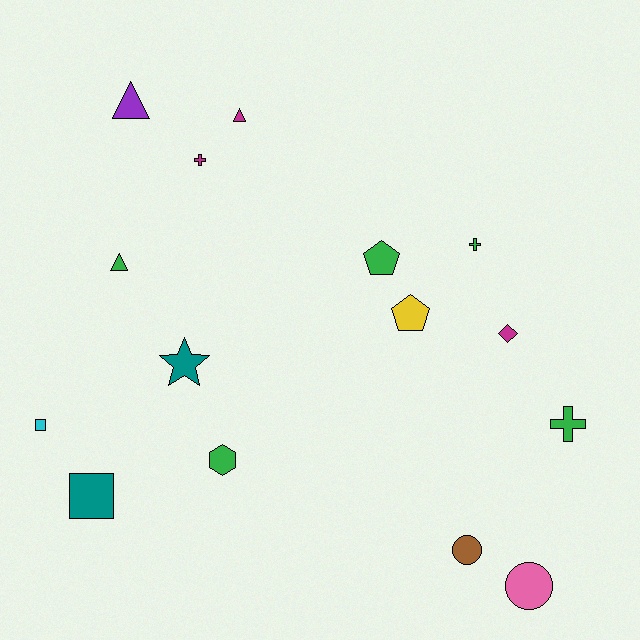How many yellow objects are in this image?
There is 1 yellow object.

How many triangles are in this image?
There are 3 triangles.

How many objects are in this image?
There are 15 objects.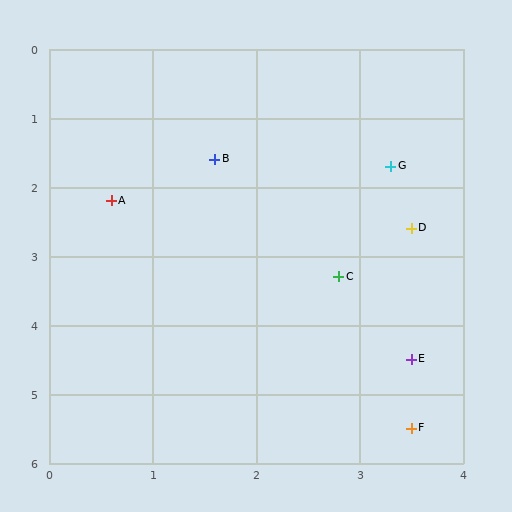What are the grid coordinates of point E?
Point E is at approximately (3.5, 4.5).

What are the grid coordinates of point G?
Point G is at approximately (3.3, 1.7).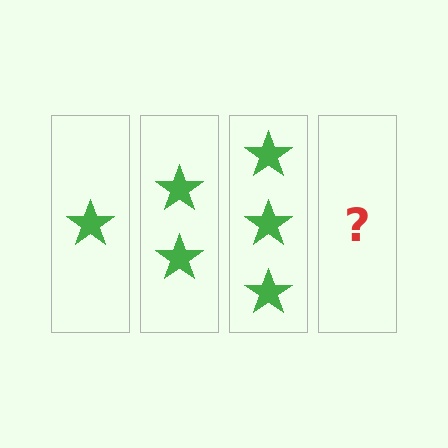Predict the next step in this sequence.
The next step is 4 stars.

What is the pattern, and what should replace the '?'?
The pattern is that each step adds one more star. The '?' should be 4 stars.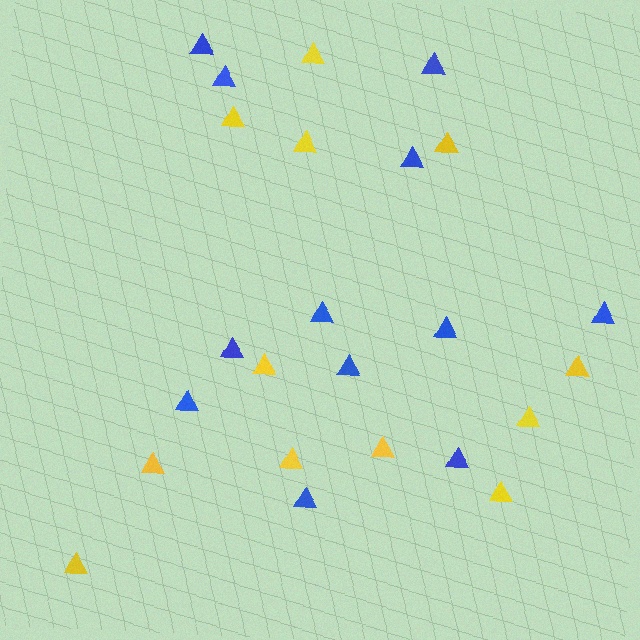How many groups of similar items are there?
There are 2 groups: one group of yellow triangles (12) and one group of blue triangles (12).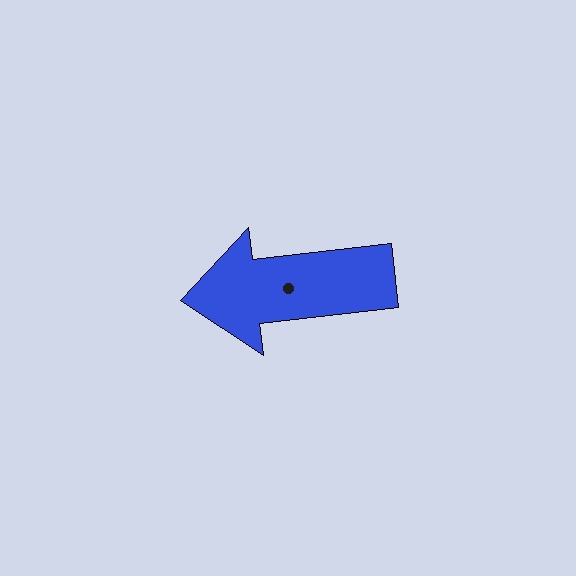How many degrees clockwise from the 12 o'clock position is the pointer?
Approximately 263 degrees.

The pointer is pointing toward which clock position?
Roughly 9 o'clock.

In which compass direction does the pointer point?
West.